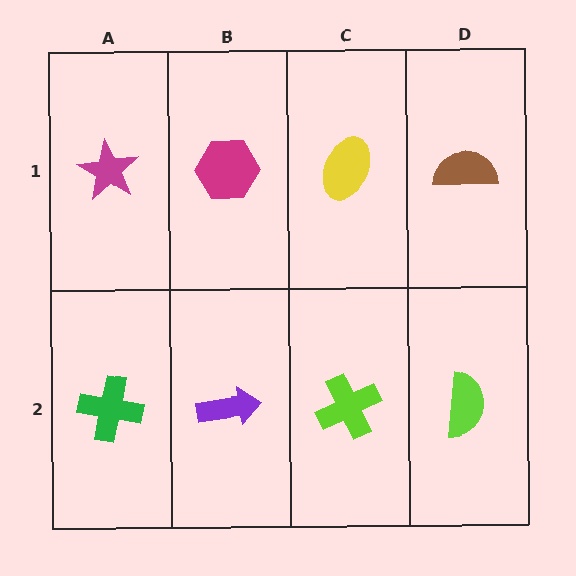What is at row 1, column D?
A brown semicircle.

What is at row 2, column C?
A lime cross.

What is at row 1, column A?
A magenta star.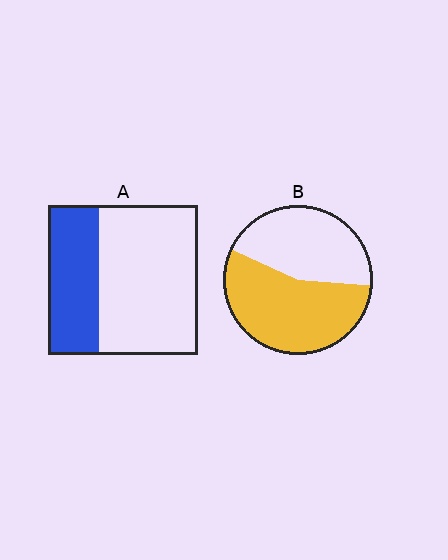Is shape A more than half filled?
No.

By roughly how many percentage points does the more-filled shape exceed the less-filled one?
By roughly 20 percentage points (B over A).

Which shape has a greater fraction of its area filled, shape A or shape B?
Shape B.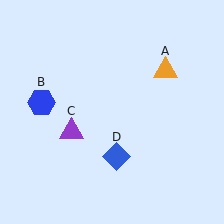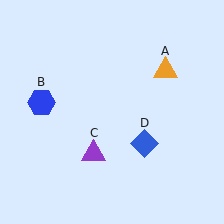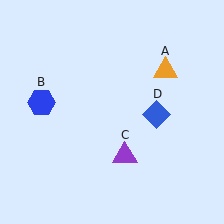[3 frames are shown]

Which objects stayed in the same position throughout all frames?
Orange triangle (object A) and blue hexagon (object B) remained stationary.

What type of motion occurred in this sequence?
The purple triangle (object C), blue diamond (object D) rotated counterclockwise around the center of the scene.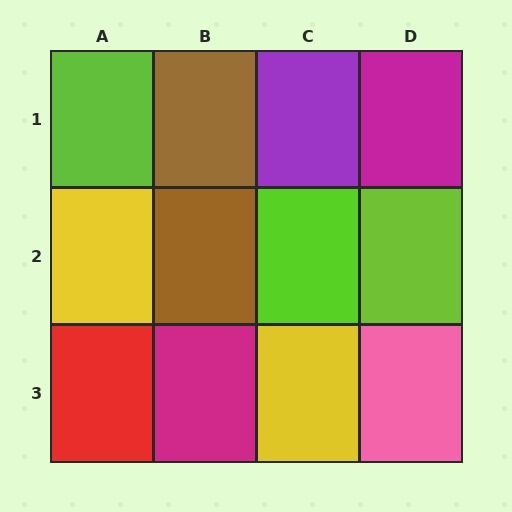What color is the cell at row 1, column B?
Brown.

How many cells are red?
1 cell is red.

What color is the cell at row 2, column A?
Yellow.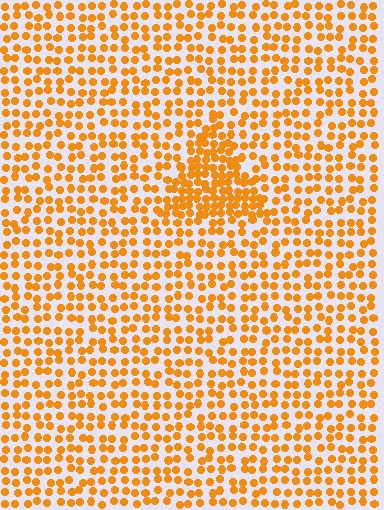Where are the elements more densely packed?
The elements are more densely packed inside the triangle boundary.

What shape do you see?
I see a triangle.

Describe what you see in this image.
The image contains small orange elements arranged at two different densities. A triangle-shaped region is visible where the elements are more densely packed than the surrounding area.